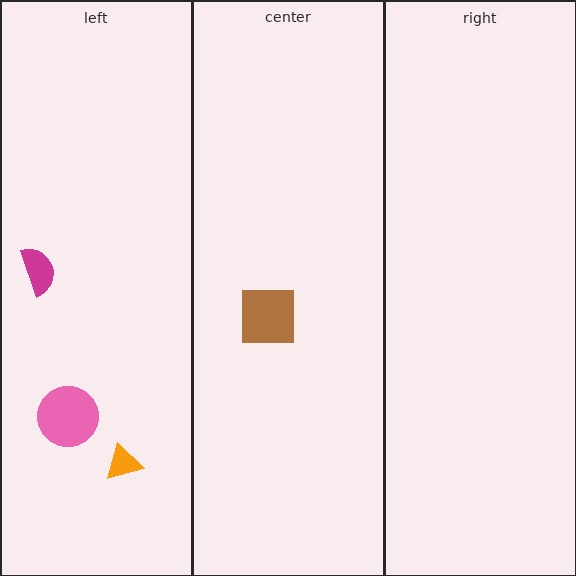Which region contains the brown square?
The center region.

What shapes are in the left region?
The orange triangle, the magenta semicircle, the pink circle.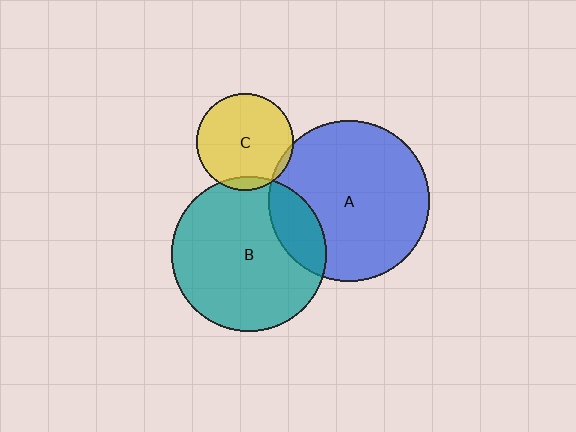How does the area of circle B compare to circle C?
Approximately 2.5 times.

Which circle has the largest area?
Circle A (blue).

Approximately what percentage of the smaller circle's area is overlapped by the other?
Approximately 20%.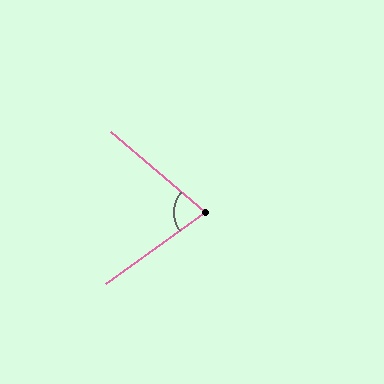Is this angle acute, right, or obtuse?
It is acute.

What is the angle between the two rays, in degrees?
Approximately 76 degrees.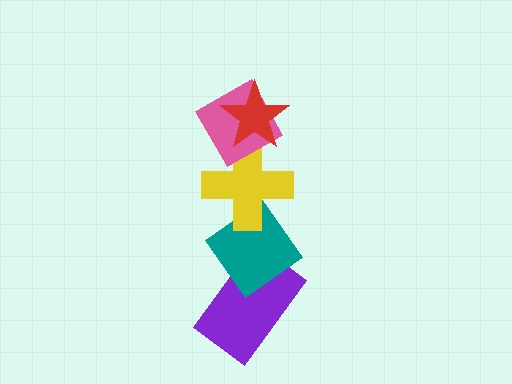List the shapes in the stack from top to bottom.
From top to bottom: the red star, the pink diamond, the yellow cross, the teal diamond, the purple rectangle.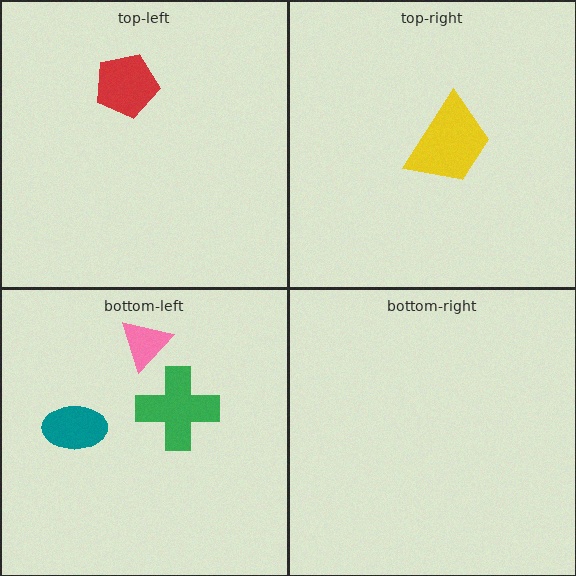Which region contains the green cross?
The bottom-left region.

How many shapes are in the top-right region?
1.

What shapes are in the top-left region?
The red pentagon.